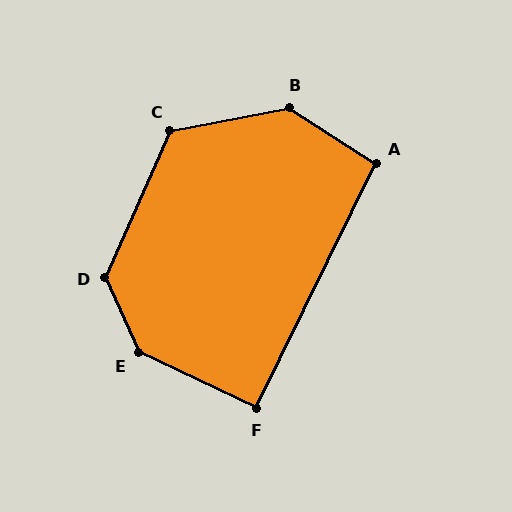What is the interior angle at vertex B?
Approximately 136 degrees (obtuse).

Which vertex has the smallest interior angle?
F, at approximately 91 degrees.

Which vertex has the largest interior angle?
E, at approximately 139 degrees.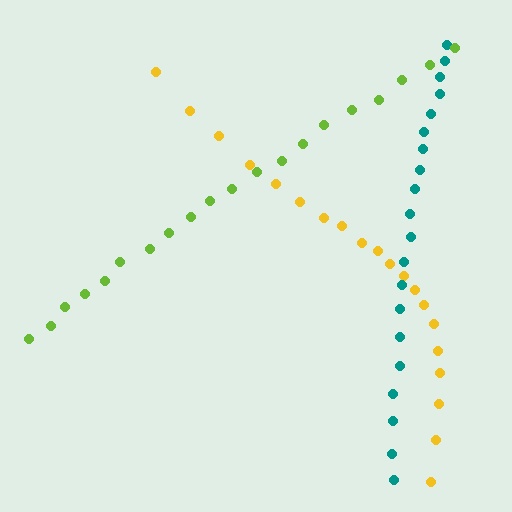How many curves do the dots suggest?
There are 3 distinct paths.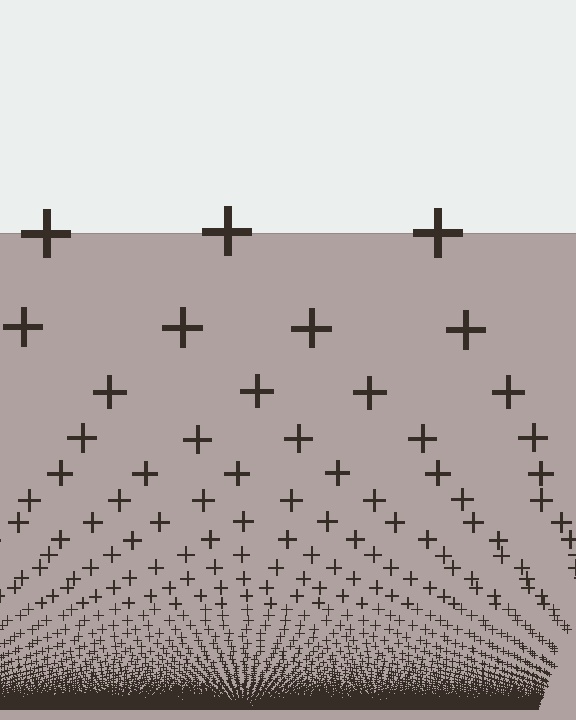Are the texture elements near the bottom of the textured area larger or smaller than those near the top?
Smaller. The gradient is inverted — elements near the bottom are smaller and denser.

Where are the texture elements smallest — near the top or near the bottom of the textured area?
Near the bottom.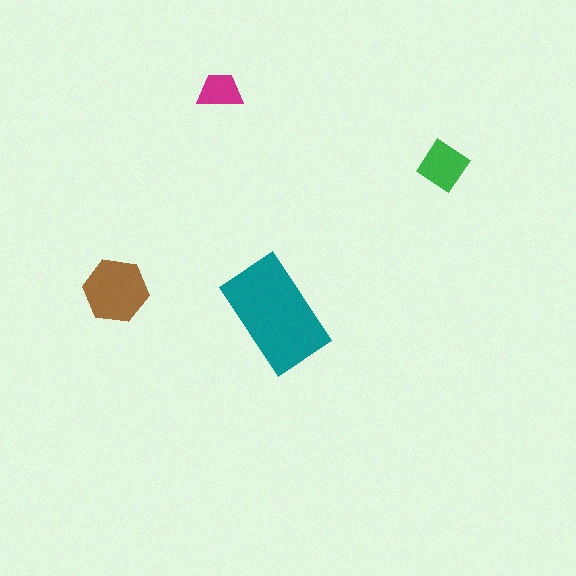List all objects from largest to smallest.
The teal rectangle, the brown hexagon, the green diamond, the magenta trapezoid.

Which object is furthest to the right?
The green diamond is rightmost.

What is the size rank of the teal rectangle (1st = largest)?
1st.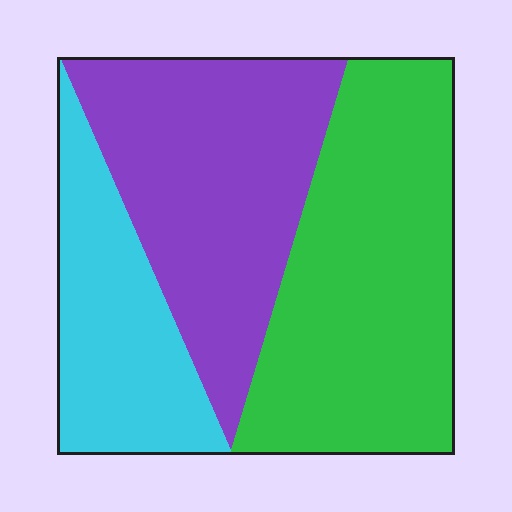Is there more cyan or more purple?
Purple.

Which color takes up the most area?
Green, at roughly 40%.